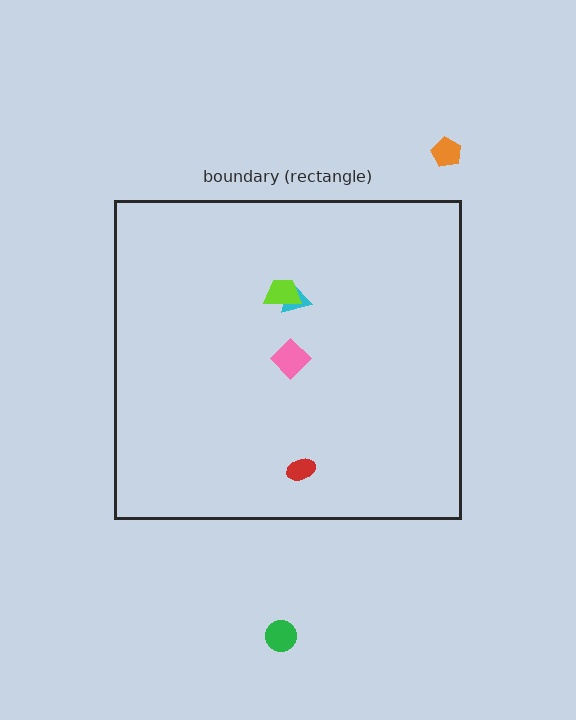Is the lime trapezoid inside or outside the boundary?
Inside.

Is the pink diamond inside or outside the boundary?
Inside.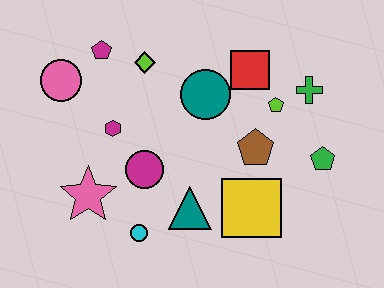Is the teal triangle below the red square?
Yes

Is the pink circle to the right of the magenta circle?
No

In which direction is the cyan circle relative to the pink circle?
The cyan circle is below the pink circle.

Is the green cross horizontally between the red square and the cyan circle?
No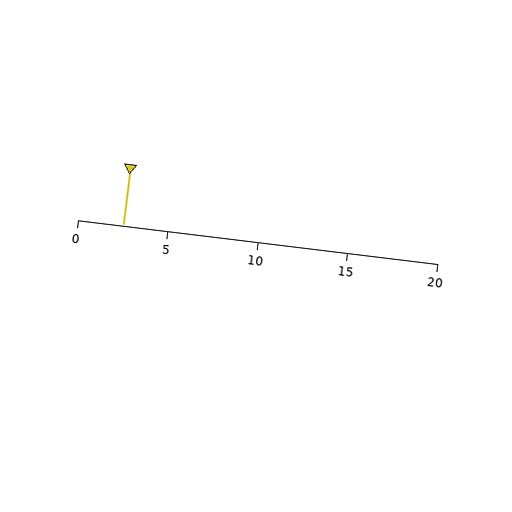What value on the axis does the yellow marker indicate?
The marker indicates approximately 2.5.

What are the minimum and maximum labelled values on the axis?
The axis runs from 0 to 20.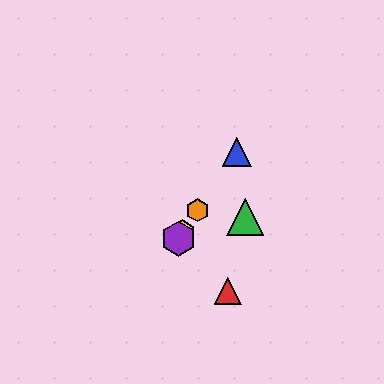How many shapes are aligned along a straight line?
4 shapes (the blue triangle, the yellow hexagon, the purple hexagon, the orange hexagon) are aligned along a straight line.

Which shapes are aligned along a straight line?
The blue triangle, the yellow hexagon, the purple hexagon, the orange hexagon are aligned along a straight line.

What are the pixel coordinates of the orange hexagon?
The orange hexagon is at (198, 210).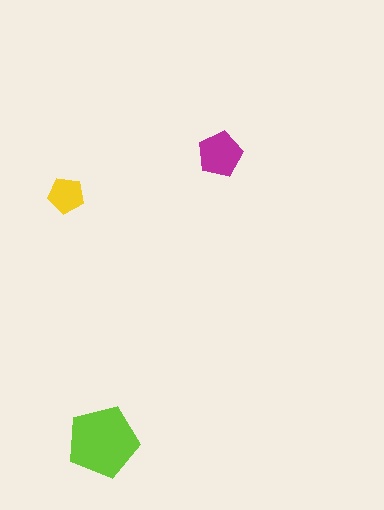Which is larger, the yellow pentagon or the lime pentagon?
The lime one.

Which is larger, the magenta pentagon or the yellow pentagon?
The magenta one.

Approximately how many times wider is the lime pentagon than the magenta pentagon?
About 1.5 times wider.